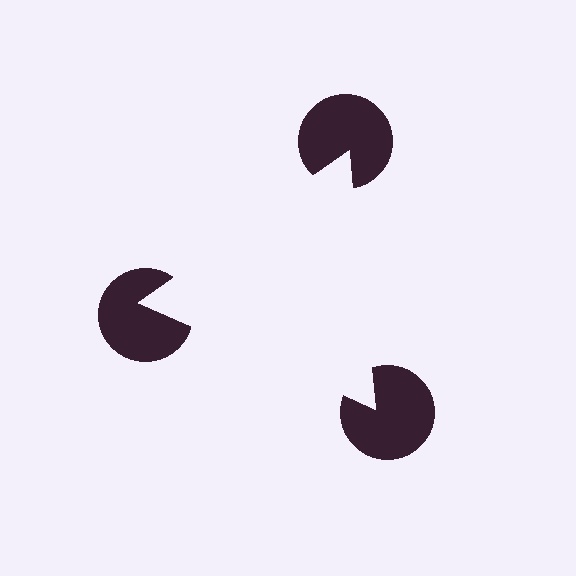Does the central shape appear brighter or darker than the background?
It typically appears slightly brighter than the background, even though no actual brightness change is drawn.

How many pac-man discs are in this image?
There are 3 — one at each vertex of the illusory triangle.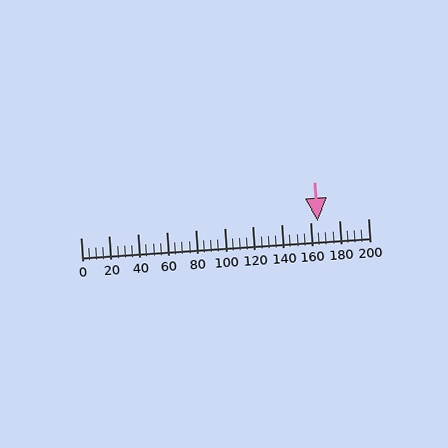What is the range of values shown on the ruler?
The ruler shows values from 0 to 200.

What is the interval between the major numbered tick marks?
The major tick marks are spaced 20 units apart.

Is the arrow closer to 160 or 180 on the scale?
The arrow is closer to 160.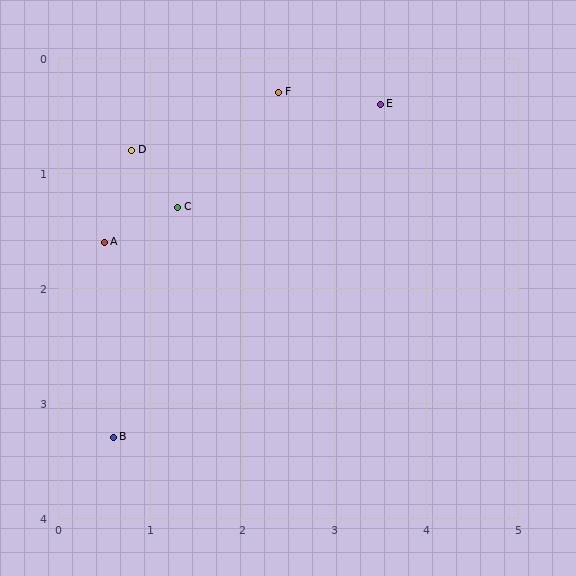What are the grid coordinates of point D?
Point D is at approximately (0.8, 0.8).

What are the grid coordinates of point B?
Point B is at approximately (0.6, 3.3).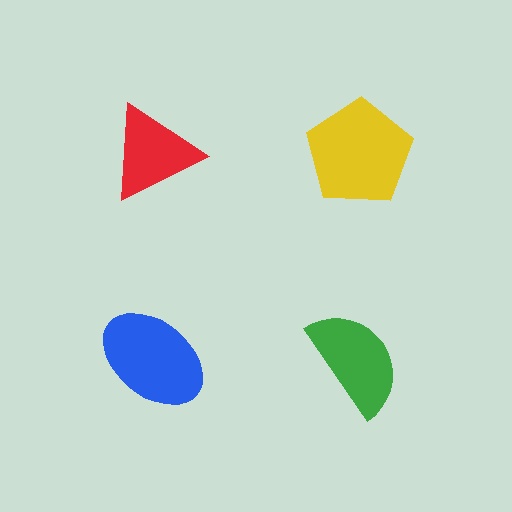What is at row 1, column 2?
A yellow pentagon.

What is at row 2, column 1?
A blue ellipse.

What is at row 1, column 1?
A red triangle.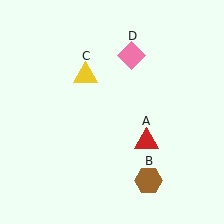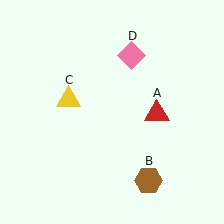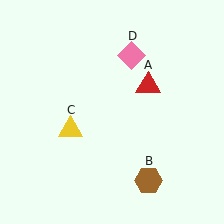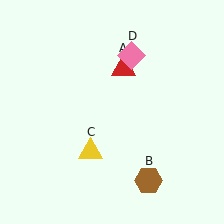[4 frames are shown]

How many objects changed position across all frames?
2 objects changed position: red triangle (object A), yellow triangle (object C).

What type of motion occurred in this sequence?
The red triangle (object A), yellow triangle (object C) rotated counterclockwise around the center of the scene.